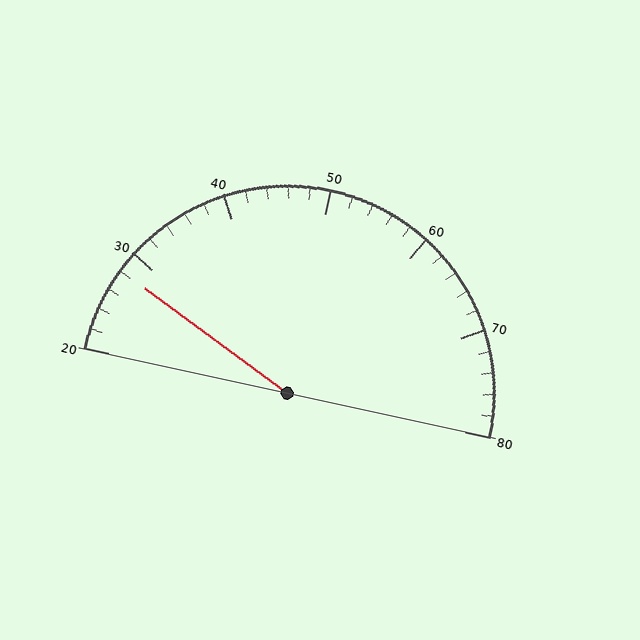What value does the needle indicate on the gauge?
The needle indicates approximately 28.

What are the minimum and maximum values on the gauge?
The gauge ranges from 20 to 80.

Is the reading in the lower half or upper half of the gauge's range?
The reading is in the lower half of the range (20 to 80).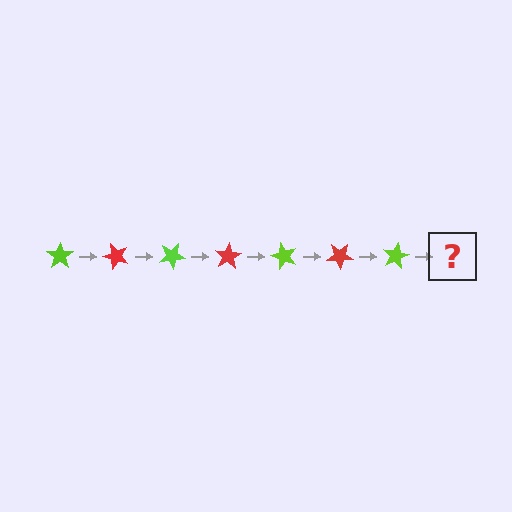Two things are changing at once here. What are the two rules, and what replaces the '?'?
The two rules are that it rotates 50 degrees each step and the color cycles through lime and red. The '?' should be a red star, rotated 350 degrees from the start.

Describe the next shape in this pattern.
It should be a red star, rotated 350 degrees from the start.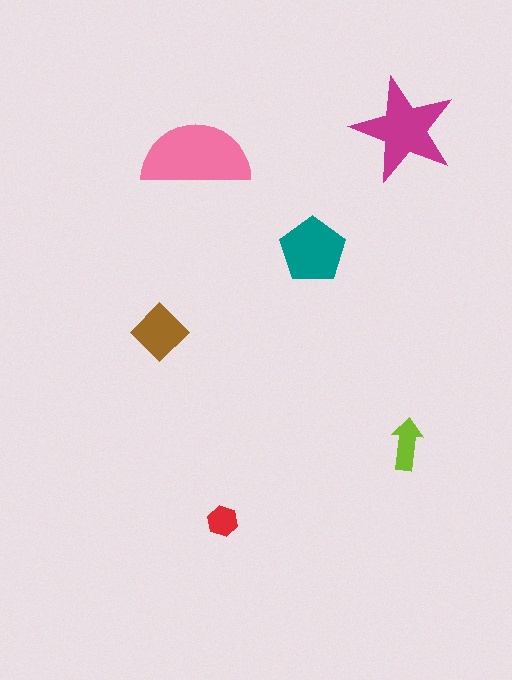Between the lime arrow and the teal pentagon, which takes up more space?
The teal pentagon.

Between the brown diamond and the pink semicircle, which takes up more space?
The pink semicircle.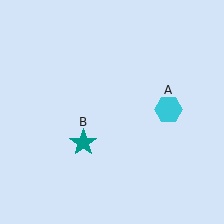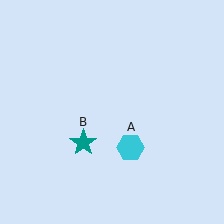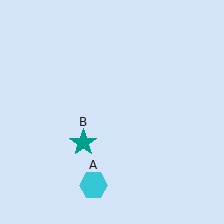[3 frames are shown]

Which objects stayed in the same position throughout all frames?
Teal star (object B) remained stationary.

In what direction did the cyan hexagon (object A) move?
The cyan hexagon (object A) moved down and to the left.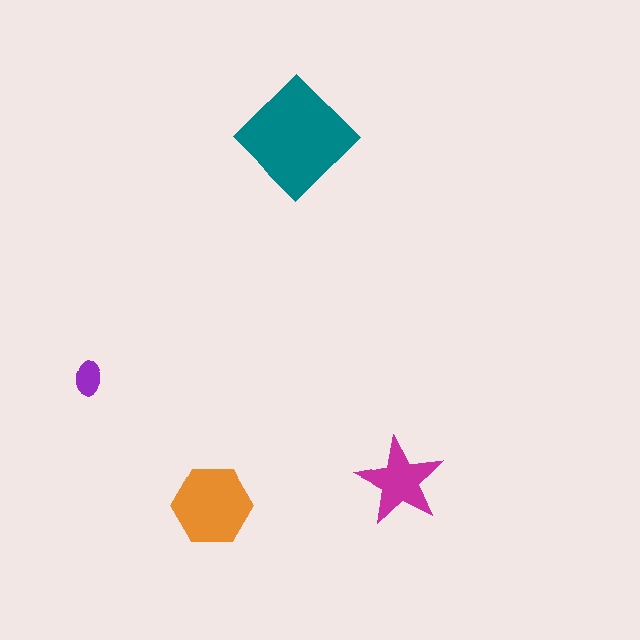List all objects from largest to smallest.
The teal diamond, the orange hexagon, the magenta star, the purple ellipse.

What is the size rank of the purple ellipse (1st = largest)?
4th.